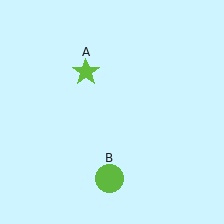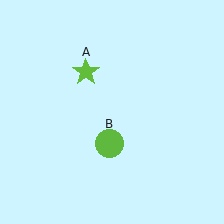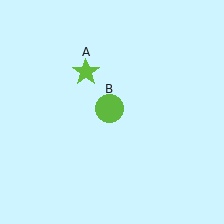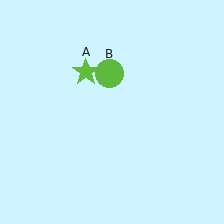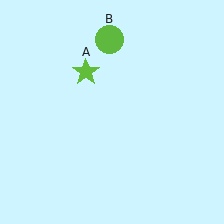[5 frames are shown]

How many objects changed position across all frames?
1 object changed position: lime circle (object B).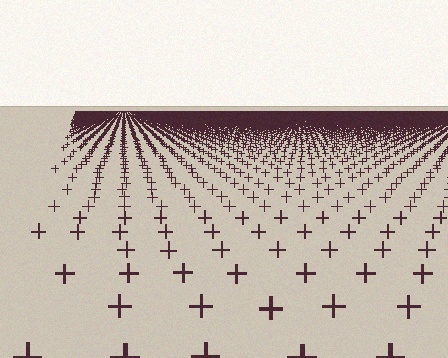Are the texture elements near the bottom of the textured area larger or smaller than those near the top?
Larger. Near the bottom, elements are closer to the viewer and appear at a bigger on-screen size.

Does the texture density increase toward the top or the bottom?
Density increases toward the top.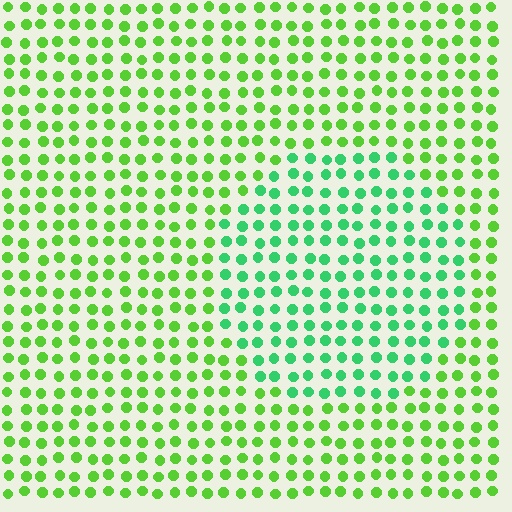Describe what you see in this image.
The image is filled with small lime elements in a uniform arrangement. A circle-shaped region is visible where the elements are tinted to a slightly different hue, forming a subtle color boundary.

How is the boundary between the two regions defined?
The boundary is defined purely by a slight shift in hue (about 35 degrees). Spacing, size, and orientation are identical on both sides.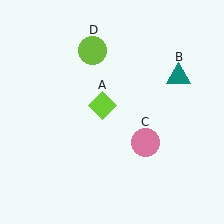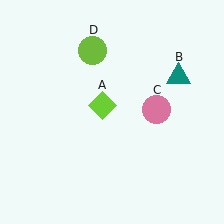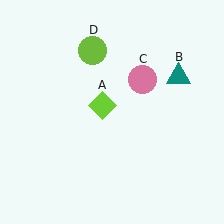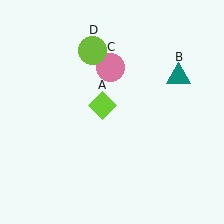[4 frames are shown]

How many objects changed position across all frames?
1 object changed position: pink circle (object C).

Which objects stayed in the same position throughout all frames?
Lime diamond (object A) and teal triangle (object B) and lime circle (object D) remained stationary.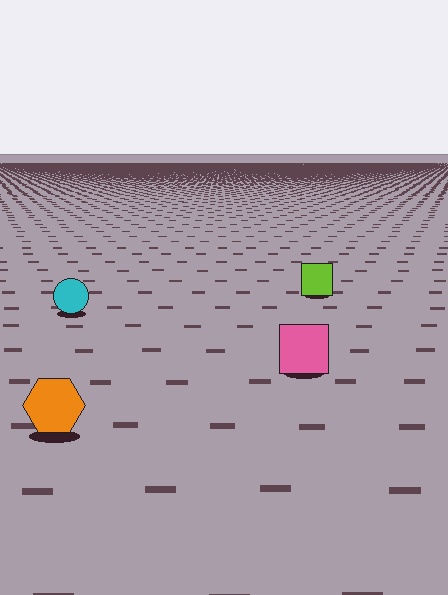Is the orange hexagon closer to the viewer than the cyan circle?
Yes. The orange hexagon is closer — you can tell from the texture gradient: the ground texture is coarser near it.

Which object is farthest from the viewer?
The lime square is farthest from the viewer. It appears smaller and the ground texture around it is denser.